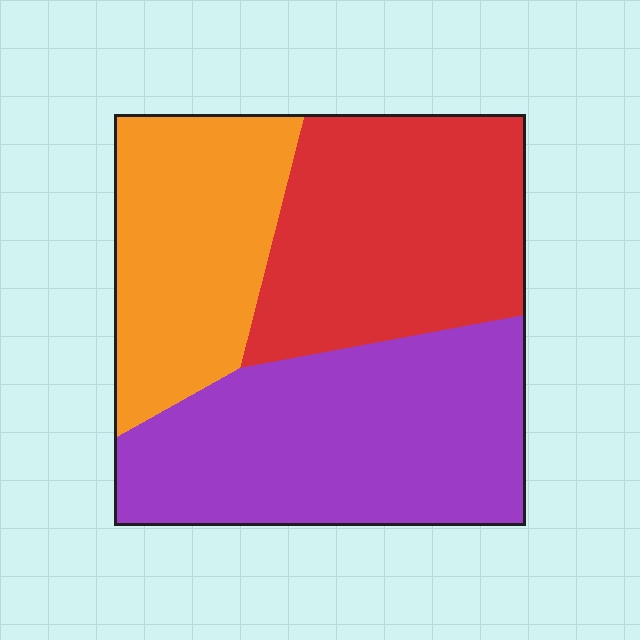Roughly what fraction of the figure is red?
Red covers about 35% of the figure.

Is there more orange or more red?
Red.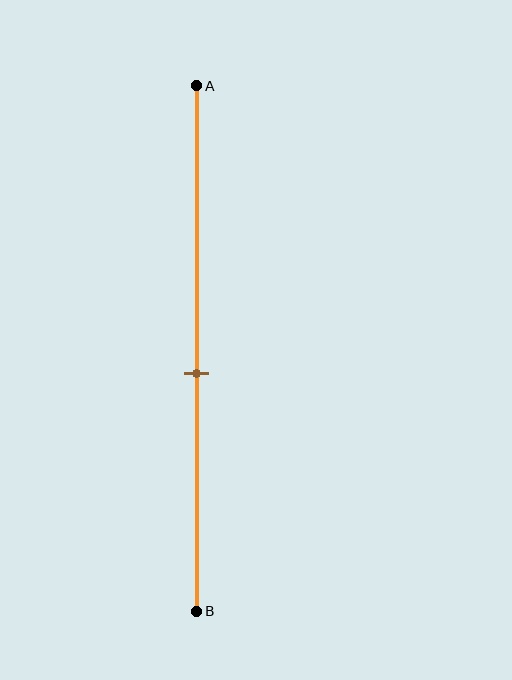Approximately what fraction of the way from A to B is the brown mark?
The brown mark is approximately 55% of the way from A to B.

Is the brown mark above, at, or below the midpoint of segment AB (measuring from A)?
The brown mark is below the midpoint of segment AB.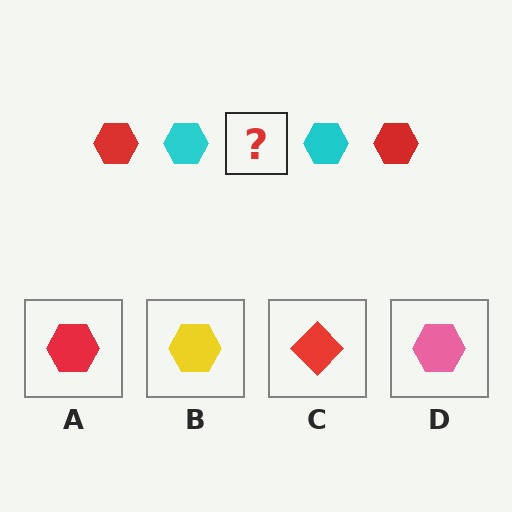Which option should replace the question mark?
Option A.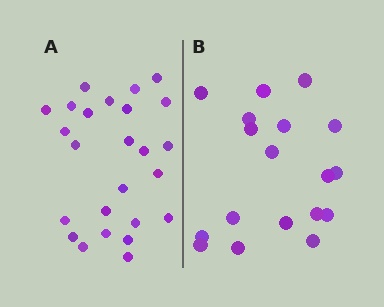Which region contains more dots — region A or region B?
Region A (the left region) has more dots.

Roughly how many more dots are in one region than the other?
Region A has roughly 8 or so more dots than region B.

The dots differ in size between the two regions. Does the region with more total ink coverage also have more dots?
No. Region B has more total ink coverage because its dots are larger, but region A actually contains more individual dots. Total area can be misleading — the number of items is what matters here.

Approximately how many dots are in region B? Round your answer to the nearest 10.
About 20 dots. (The exact count is 18, which rounds to 20.)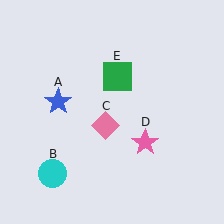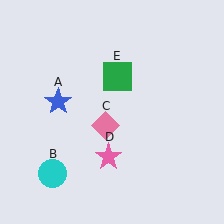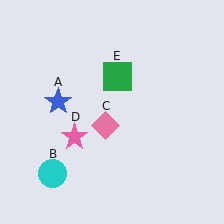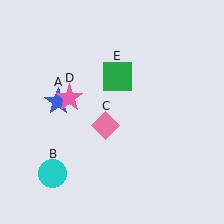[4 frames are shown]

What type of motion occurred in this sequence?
The pink star (object D) rotated clockwise around the center of the scene.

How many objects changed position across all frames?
1 object changed position: pink star (object D).